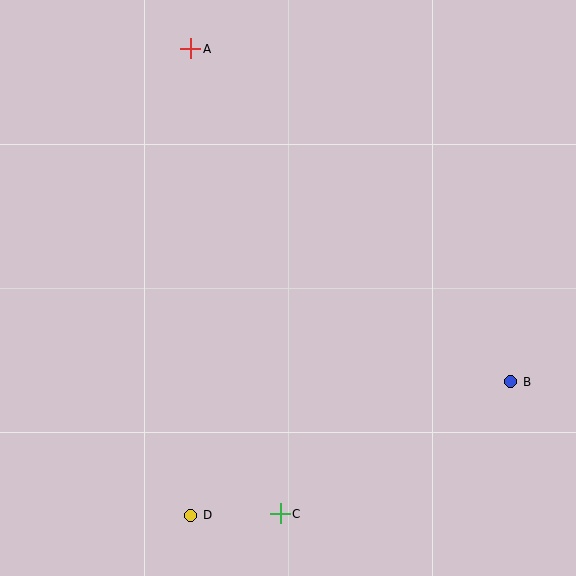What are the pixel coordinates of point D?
Point D is at (191, 515).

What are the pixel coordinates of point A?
Point A is at (191, 49).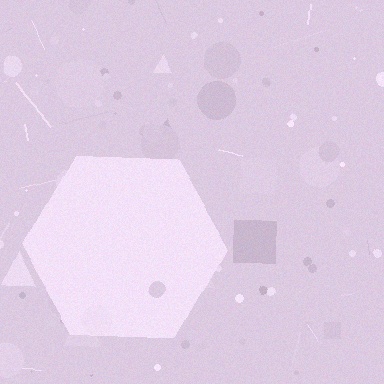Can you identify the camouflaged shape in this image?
The camouflaged shape is a hexagon.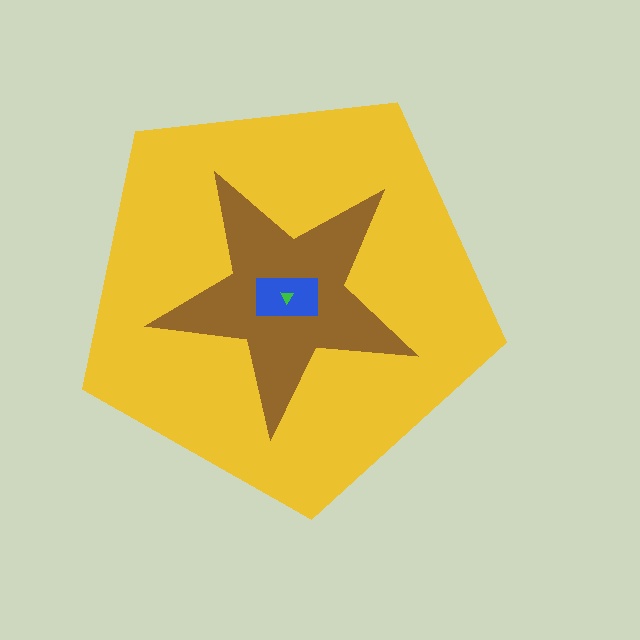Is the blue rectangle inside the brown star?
Yes.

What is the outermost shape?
The yellow pentagon.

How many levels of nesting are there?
4.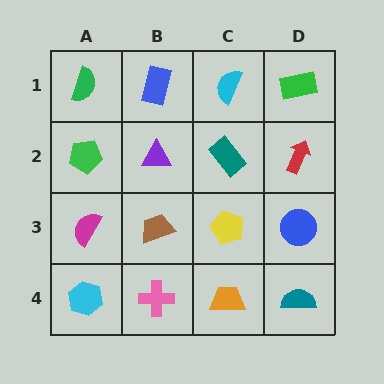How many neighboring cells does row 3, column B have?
4.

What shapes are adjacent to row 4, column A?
A magenta semicircle (row 3, column A), a pink cross (row 4, column B).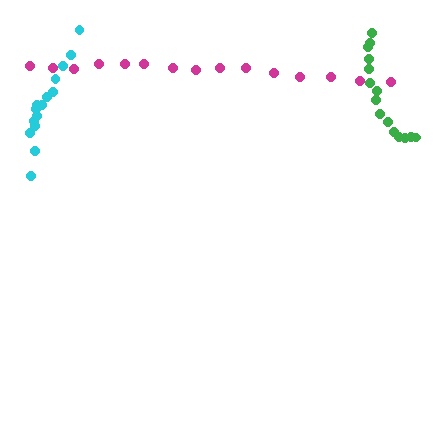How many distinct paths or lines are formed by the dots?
There are 3 distinct paths.